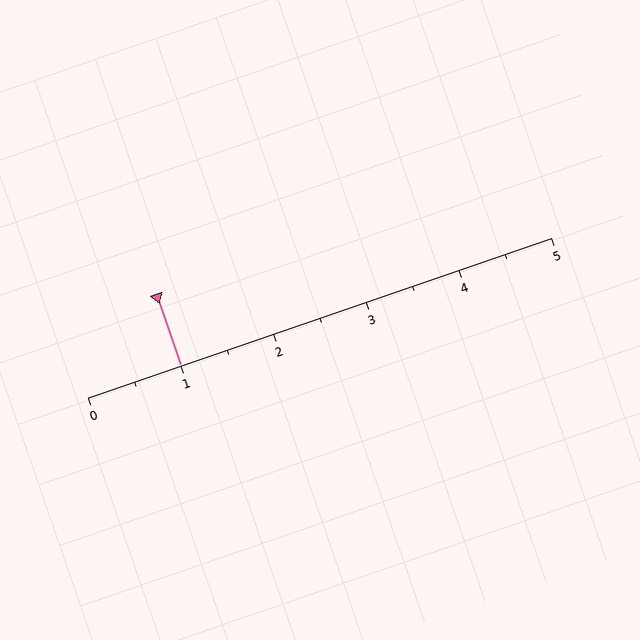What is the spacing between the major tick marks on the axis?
The major ticks are spaced 1 apart.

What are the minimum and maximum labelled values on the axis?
The axis runs from 0 to 5.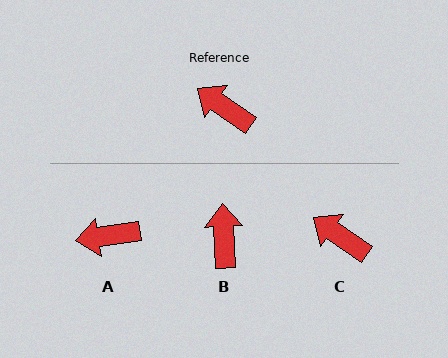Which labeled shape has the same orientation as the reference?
C.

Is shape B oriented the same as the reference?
No, it is off by about 52 degrees.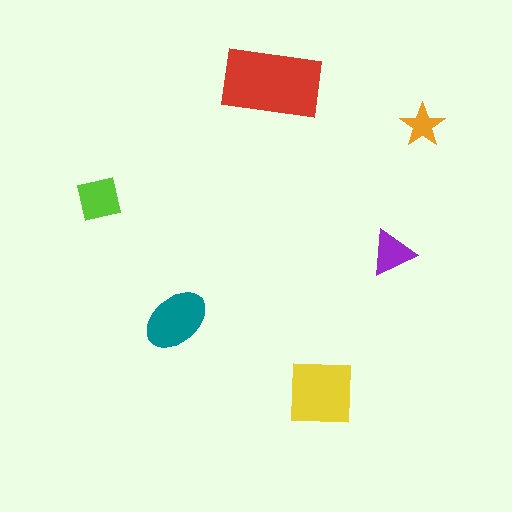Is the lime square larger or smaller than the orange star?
Larger.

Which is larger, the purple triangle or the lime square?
The lime square.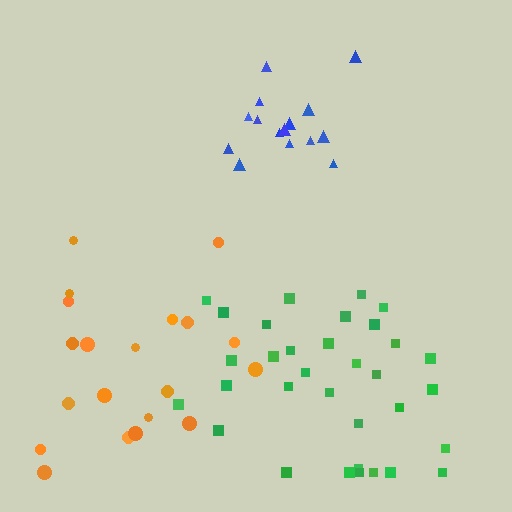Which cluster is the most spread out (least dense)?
Orange.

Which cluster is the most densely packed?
Green.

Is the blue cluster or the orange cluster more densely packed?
Blue.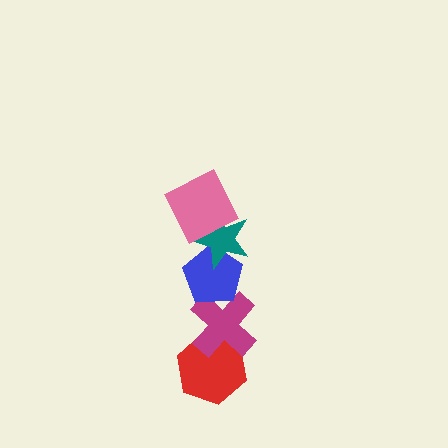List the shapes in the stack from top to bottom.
From top to bottom: the pink square, the teal star, the blue pentagon, the magenta cross, the red hexagon.